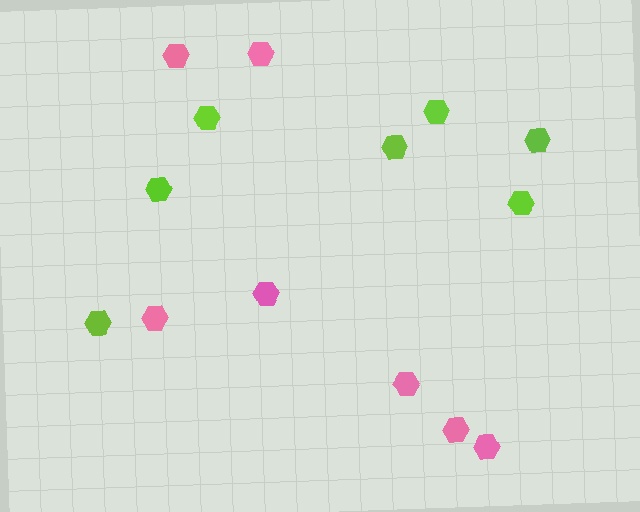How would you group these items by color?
There are 2 groups: one group of lime hexagons (7) and one group of pink hexagons (7).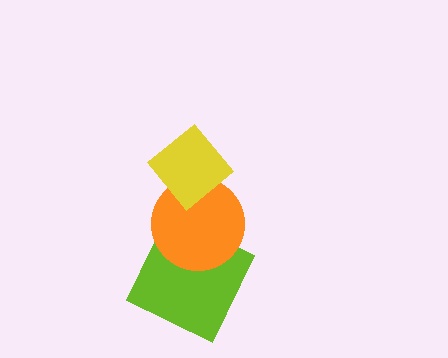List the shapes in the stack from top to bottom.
From top to bottom: the yellow diamond, the orange circle, the lime square.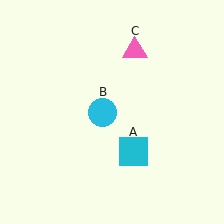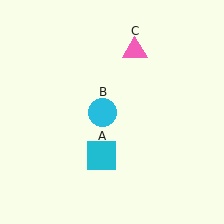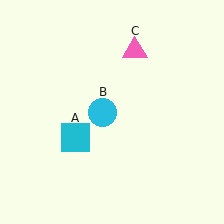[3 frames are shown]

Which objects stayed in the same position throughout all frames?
Cyan circle (object B) and pink triangle (object C) remained stationary.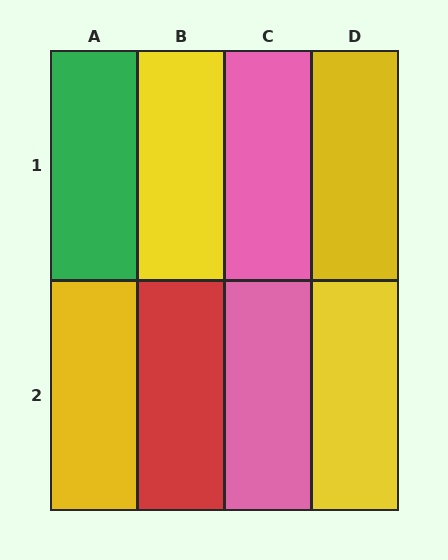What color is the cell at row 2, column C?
Pink.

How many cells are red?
1 cell is red.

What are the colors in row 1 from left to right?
Green, yellow, pink, yellow.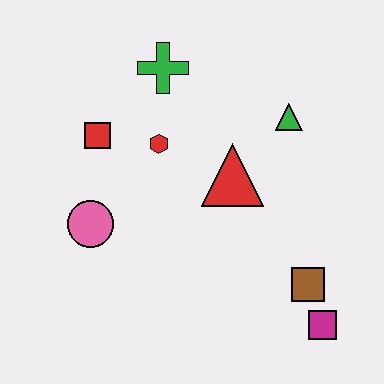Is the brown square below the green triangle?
Yes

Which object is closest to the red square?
The red hexagon is closest to the red square.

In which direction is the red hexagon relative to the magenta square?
The red hexagon is above the magenta square.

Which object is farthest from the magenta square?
The green cross is farthest from the magenta square.